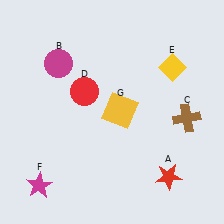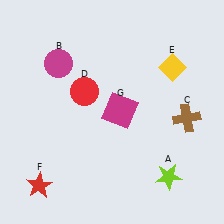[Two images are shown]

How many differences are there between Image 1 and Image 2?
There are 3 differences between the two images.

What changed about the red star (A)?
In Image 1, A is red. In Image 2, it changed to lime.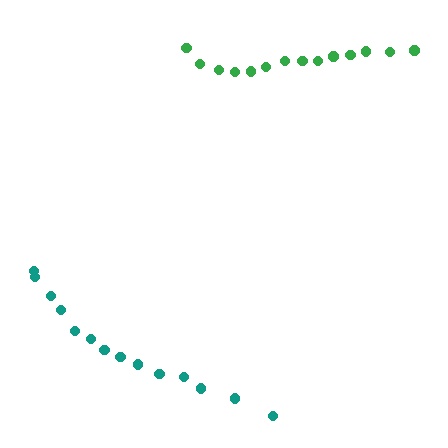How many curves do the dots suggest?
There are 2 distinct paths.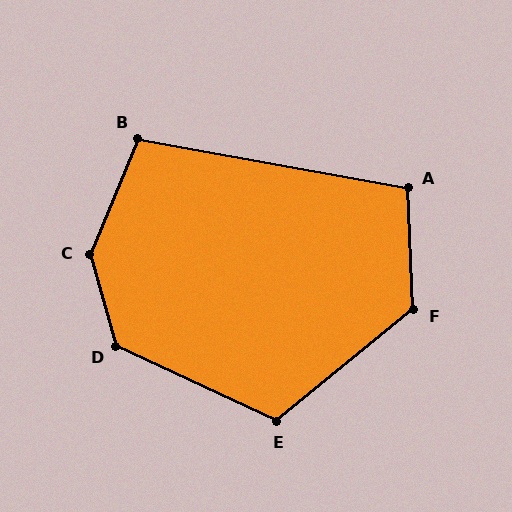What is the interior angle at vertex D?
Approximately 131 degrees (obtuse).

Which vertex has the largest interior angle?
C, at approximately 141 degrees.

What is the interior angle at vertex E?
Approximately 116 degrees (obtuse).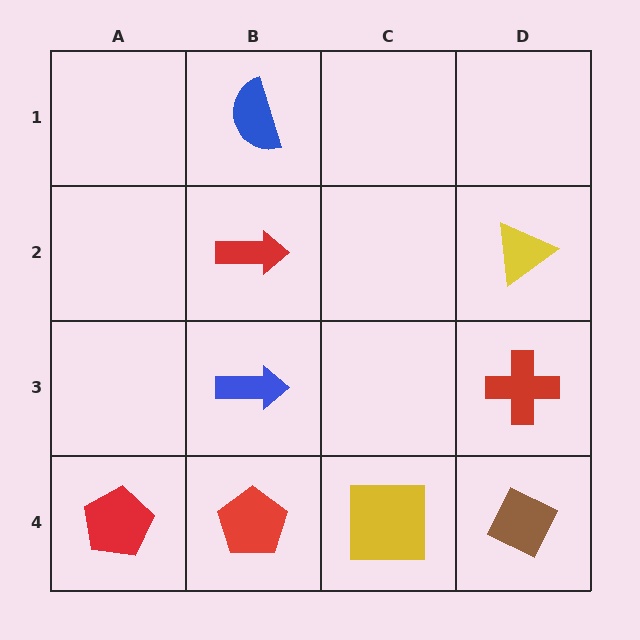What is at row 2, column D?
A yellow triangle.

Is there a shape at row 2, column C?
No, that cell is empty.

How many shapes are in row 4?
4 shapes.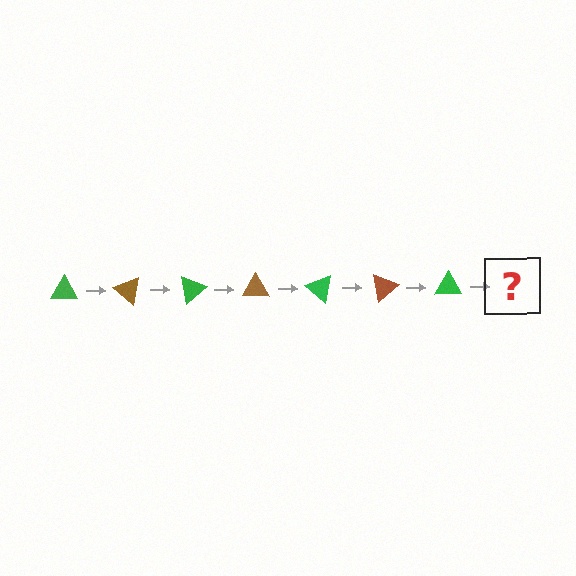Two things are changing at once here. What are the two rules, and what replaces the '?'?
The two rules are that it rotates 40 degrees each step and the color cycles through green and brown. The '?' should be a brown triangle, rotated 280 degrees from the start.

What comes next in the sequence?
The next element should be a brown triangle, rotated 280 degrees from the start.